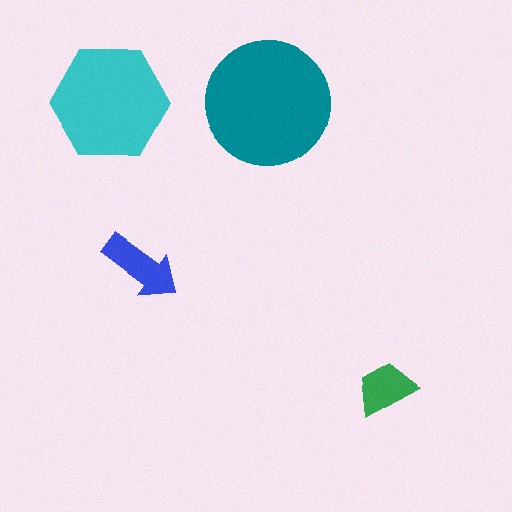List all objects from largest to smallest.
The teal circle, the cyan hexagon, the blue arrow, the green trapezoid.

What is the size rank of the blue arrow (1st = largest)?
3rd.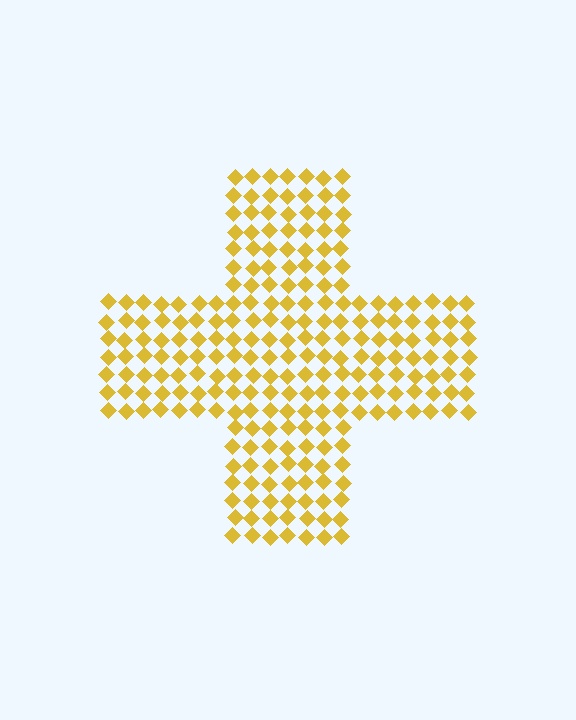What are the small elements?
The small elements are diamonds.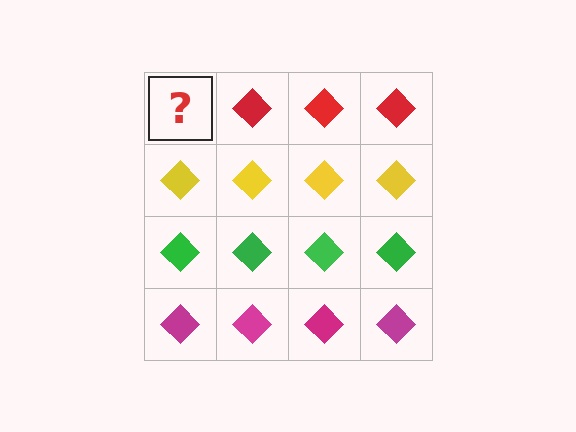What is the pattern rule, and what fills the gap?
The rule is that each row has a consistent color. The gap should be filled with a red diamond.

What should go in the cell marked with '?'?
The missing cell should contain a red diamond.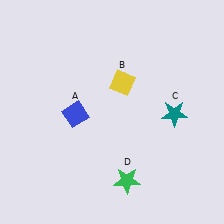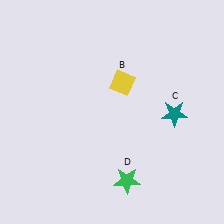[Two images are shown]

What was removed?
The blue diamond (A) was removed in Image 2.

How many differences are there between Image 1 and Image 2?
There is 1 difference between the two images.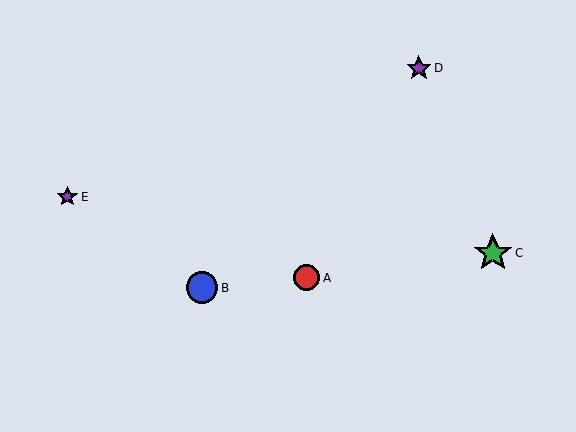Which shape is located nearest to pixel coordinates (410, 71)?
The purple star (labeled D) at (419, 68) is nearest to that location.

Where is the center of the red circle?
The center of the red circle is at (307, 278).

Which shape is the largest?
The green star (labeled C) is the largest.